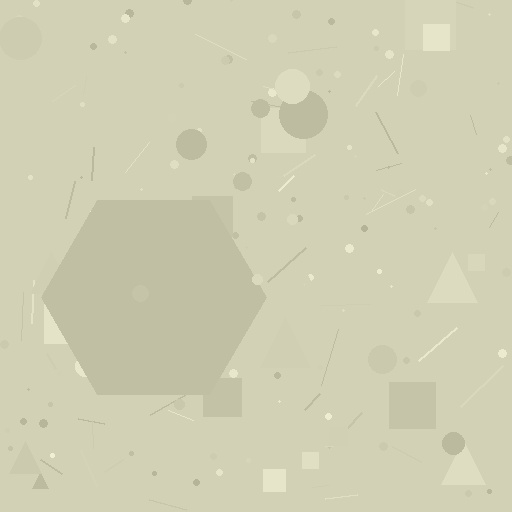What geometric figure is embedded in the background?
A hexagon is embedded in the background.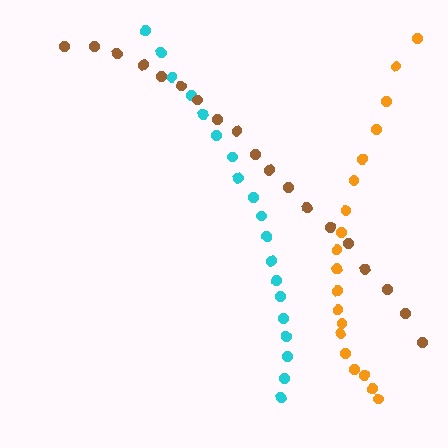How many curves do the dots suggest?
There are 3 distinct paths.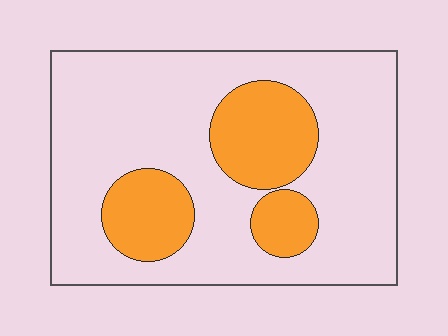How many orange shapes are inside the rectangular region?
3.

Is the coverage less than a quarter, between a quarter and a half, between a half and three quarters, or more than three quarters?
Less than a quarter.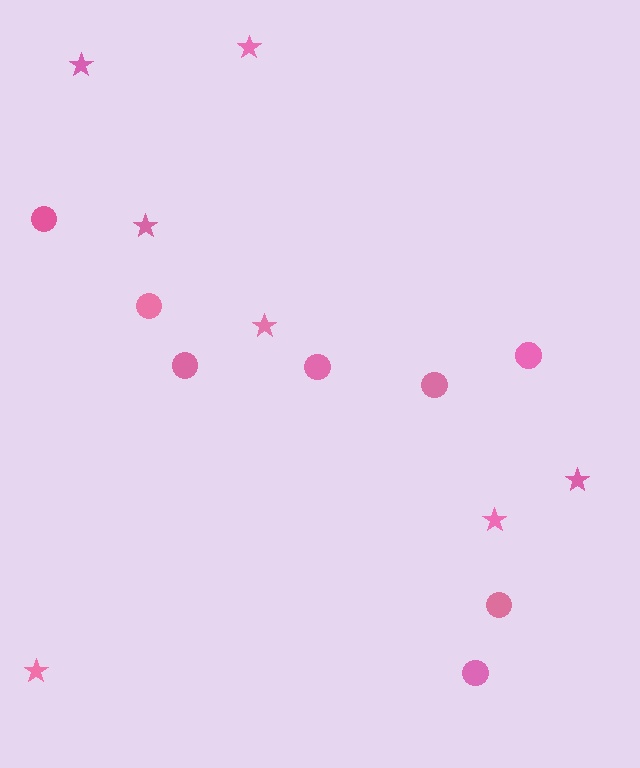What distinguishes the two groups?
There are 2 groups: one group of circles (8) and one group of stars (7).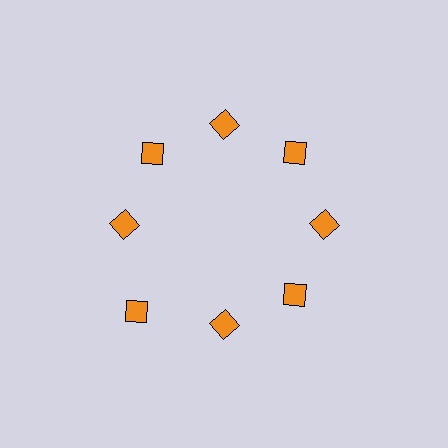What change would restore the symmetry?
The symmetry would be restored by moving it inward, back onto the ring so that all 8 squares sit at equal angles and equal distance from the center.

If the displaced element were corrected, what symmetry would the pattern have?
It would have 8-fold rotational symmetry — the pattern would map onto itself every 45 degrees.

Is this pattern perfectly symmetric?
No. The 8 orange squares are arranged in a ring, but one element near the 8 o'clock position is pushed outward from the center, breaking the 8-fold rotational symmetry.